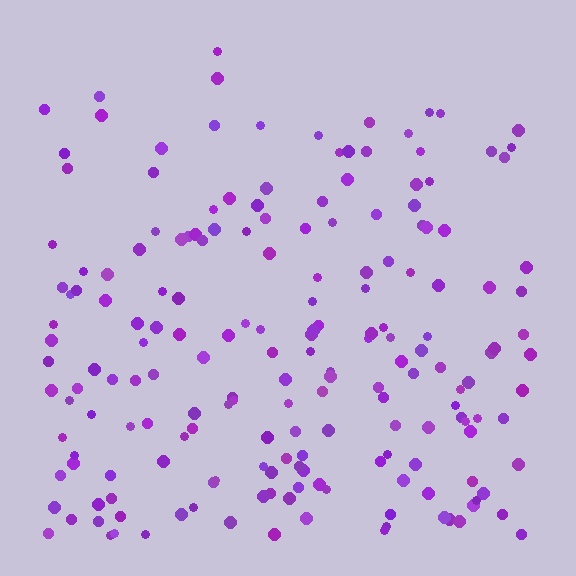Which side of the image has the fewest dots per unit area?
The top.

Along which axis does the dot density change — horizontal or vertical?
Vertical.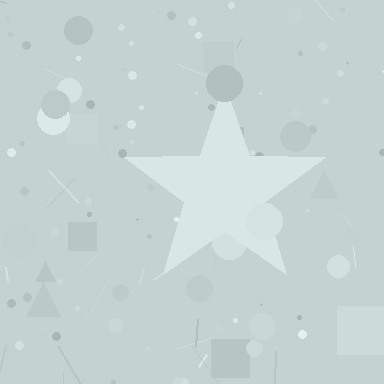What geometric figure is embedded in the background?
A star is embedded in the background.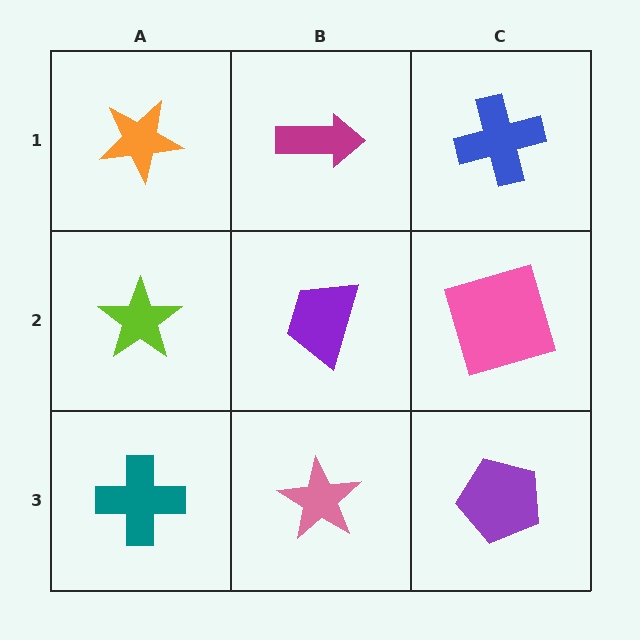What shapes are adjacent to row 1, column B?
A purple trapezoid (row 2, column B), an orange star (row 1, column A), a blue cross (row 1, column C).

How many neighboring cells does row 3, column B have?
3.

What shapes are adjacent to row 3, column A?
A lime star (row 2, column A), a pink star (row 3, column B).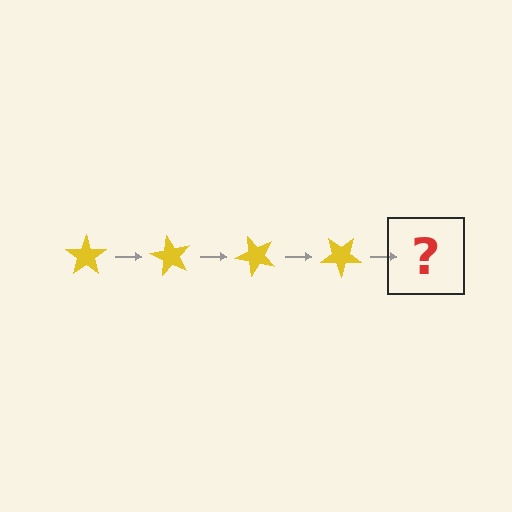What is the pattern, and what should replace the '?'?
The pattern is that the star rotates 60 degrees each step. The '?' should be a yellow star rotated 240 degrees.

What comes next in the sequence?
The next element should be a yellow star rotated 240 degrees.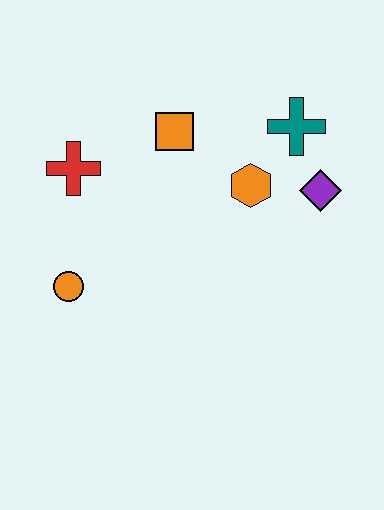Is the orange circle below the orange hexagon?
Yes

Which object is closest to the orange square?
The orange hexagon is closest to the orange square.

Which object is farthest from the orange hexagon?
The orange circle is farthest from the orange hexagon.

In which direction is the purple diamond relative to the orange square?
The purple diamond is to the right of the orange square.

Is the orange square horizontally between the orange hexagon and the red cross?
Yes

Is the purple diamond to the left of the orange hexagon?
No